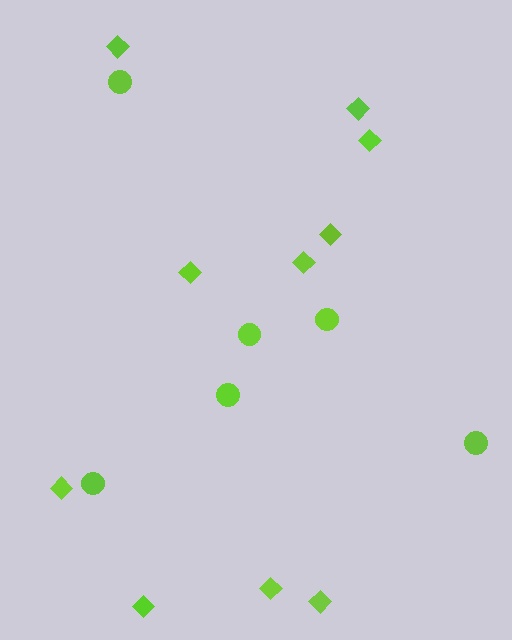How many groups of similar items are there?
There are 2 groups: one group of diamonds (10) and one group of circles (6).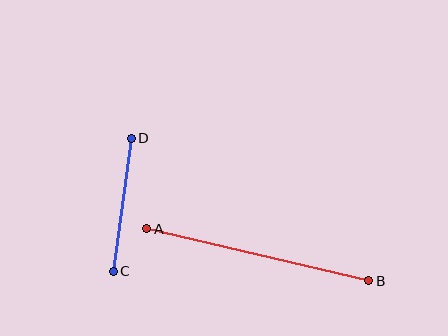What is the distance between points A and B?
The distance is approximately 228 pixels.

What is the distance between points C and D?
The distance is approximately 134 pixels.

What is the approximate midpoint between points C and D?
The midpoint is at approximately (122, 205) pixels.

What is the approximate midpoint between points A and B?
The midpoint is at approximately (258, 255) pixels.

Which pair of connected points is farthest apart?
Points A and B are farthest apart.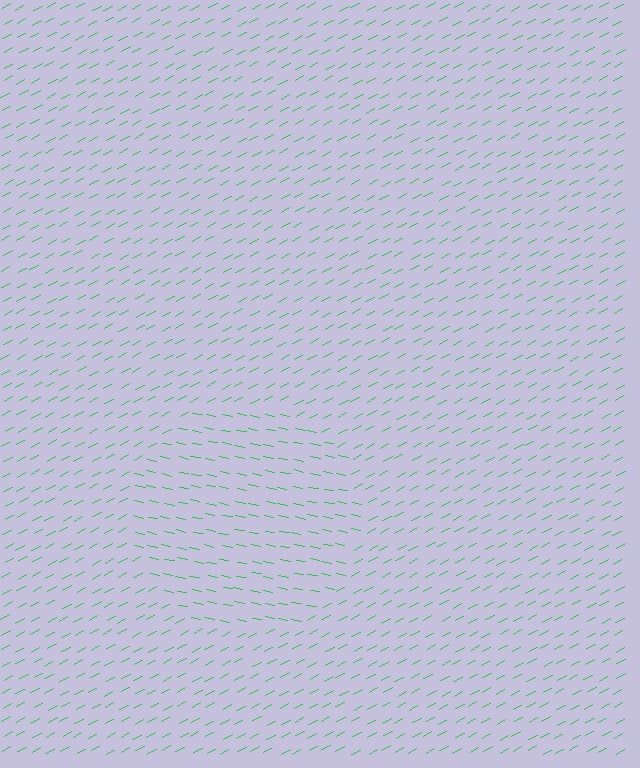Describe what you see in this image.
The image is filled with small green line segments. A circle region in the image has lines oriented differently from the surrounding lines, creating a visible texture boundary.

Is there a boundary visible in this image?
Yes, there is a texture boundary formed by a change in line orientation.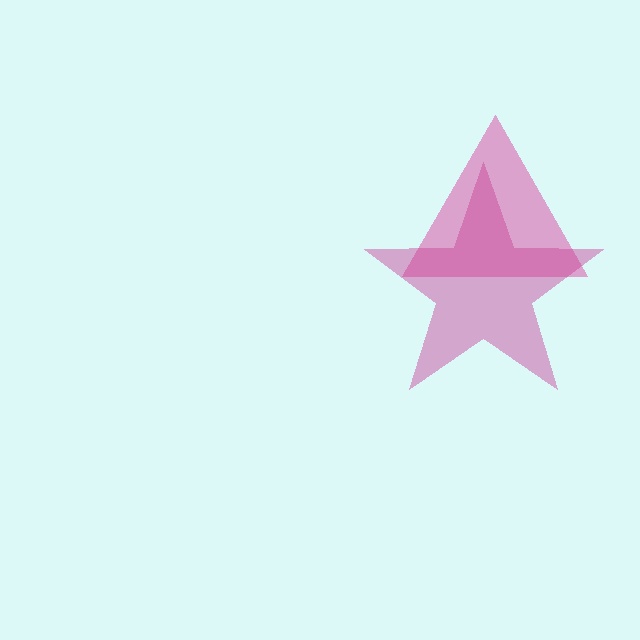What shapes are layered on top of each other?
The layered shapes are: a pink triangle, a magenta star.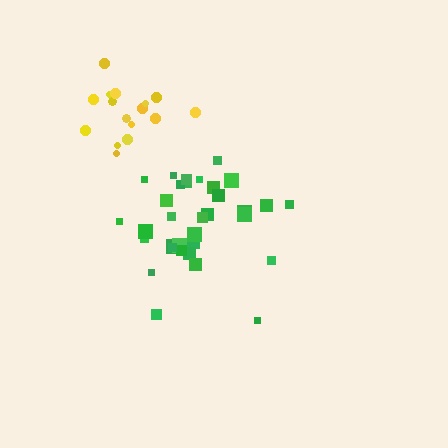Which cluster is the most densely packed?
Green.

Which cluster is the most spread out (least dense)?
Yellow.